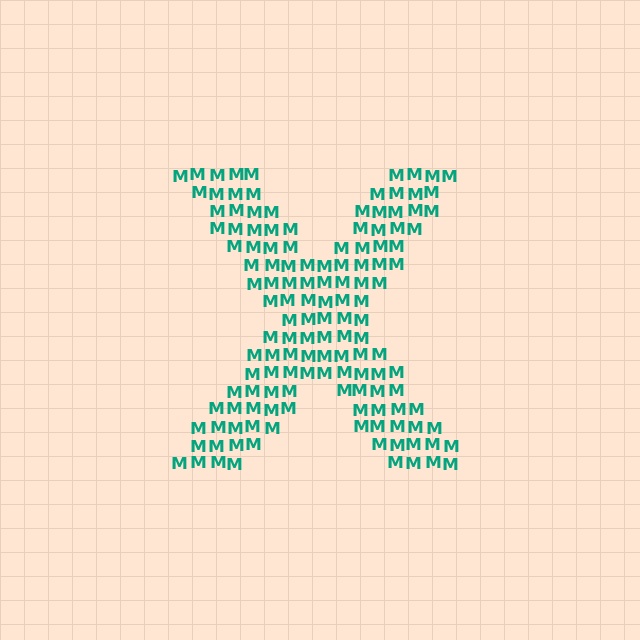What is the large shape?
The large shape is the letter X.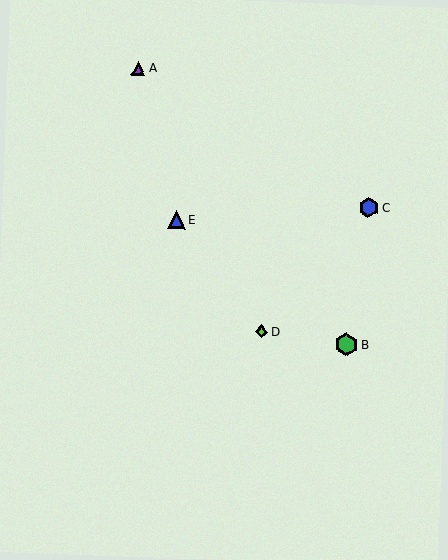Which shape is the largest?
The green hexagon (labeled B) is the largest.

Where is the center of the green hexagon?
The center of the green hexagon is at (347, 344).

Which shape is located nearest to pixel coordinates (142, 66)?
The purple triangle (labeled A) at (138, 68) is nearest to that location.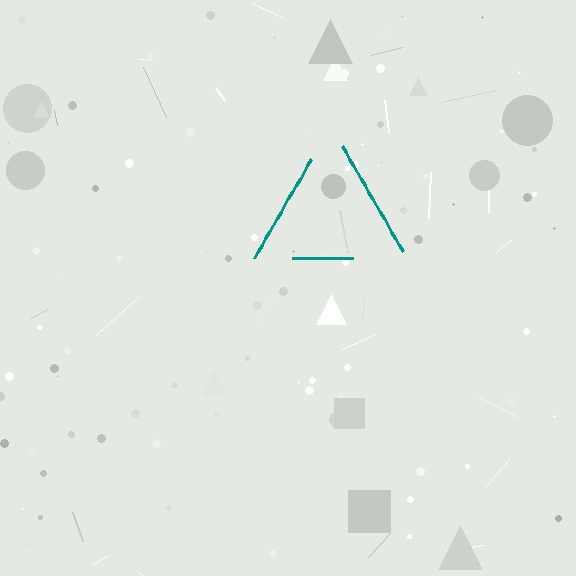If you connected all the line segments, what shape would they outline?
They would outline a triangle.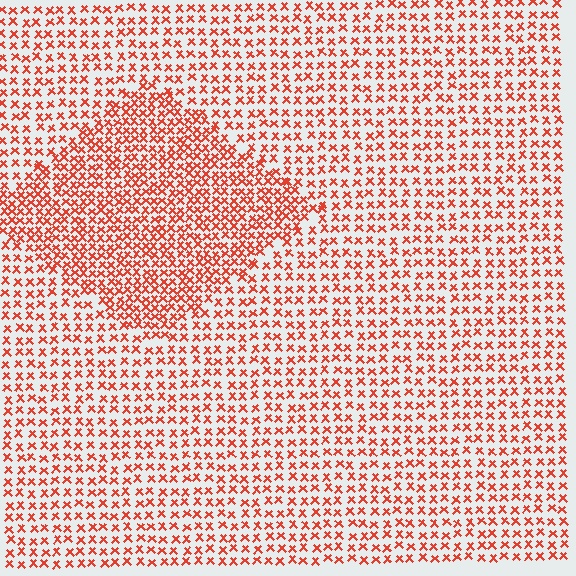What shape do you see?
I see a diamond.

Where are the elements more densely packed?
The elements are more densely packed inside the diamond boundary.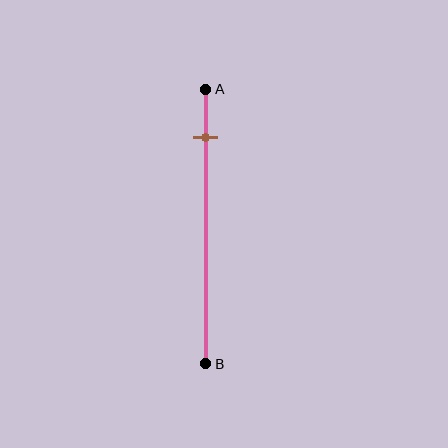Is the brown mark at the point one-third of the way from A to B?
No, the mark is at about 20% from A, not at the 33% one-third point.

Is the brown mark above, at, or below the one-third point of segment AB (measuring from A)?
The brown mark is above the one-third point of segment AB.